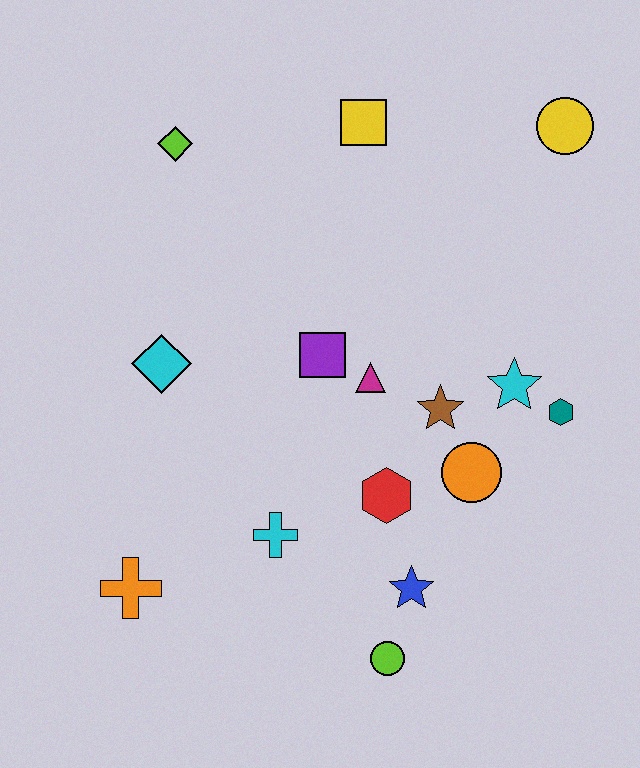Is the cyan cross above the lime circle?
Yes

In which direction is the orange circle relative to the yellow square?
The orange circle is below the yellow square.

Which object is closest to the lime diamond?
The yellow square is closest to the lime diamond.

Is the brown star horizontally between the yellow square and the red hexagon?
No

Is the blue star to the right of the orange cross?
Yes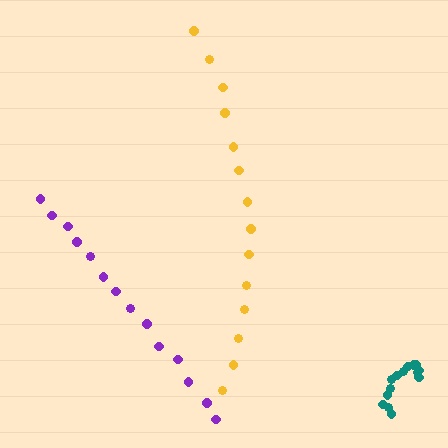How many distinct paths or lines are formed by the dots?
There are 3 distinct paths.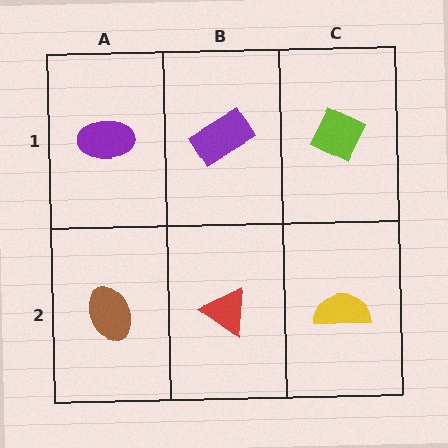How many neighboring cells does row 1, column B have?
3.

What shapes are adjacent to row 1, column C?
A yellow semicircle (row 2, column C), a purple rectangle (row 1, column B).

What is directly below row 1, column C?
A yellow semicircle.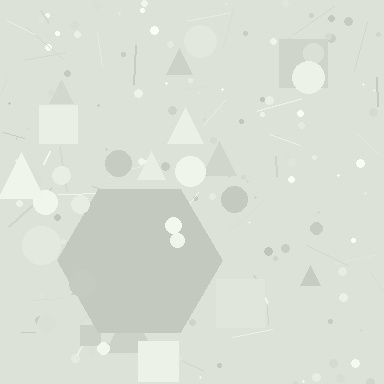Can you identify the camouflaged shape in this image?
The camouflaged shape is a hexagon.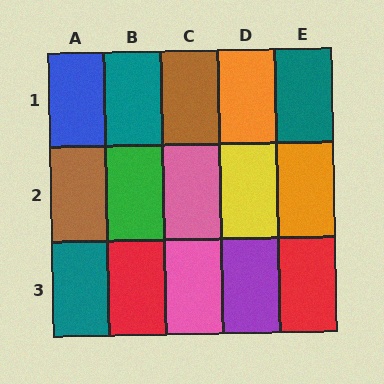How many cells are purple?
1 cell is purple.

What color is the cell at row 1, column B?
Teal.